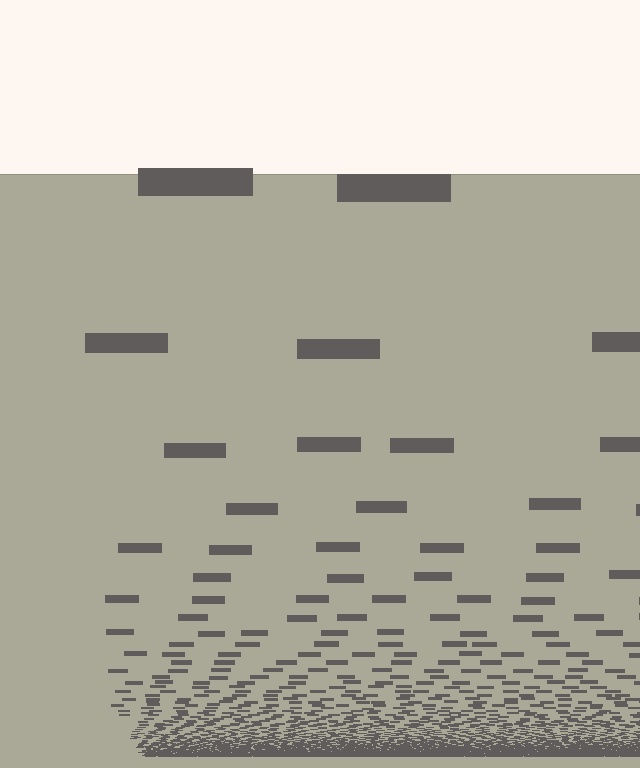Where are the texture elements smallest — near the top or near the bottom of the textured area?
Near the bottom.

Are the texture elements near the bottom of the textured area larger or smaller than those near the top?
Smaller. The gradient is inverted — elements near the bottom are smaller and denser.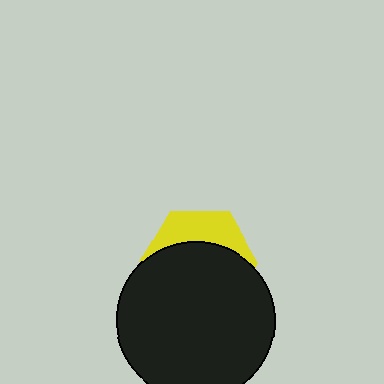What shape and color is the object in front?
The object in front is a black circle.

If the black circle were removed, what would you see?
You would see the complete yellow hexagon.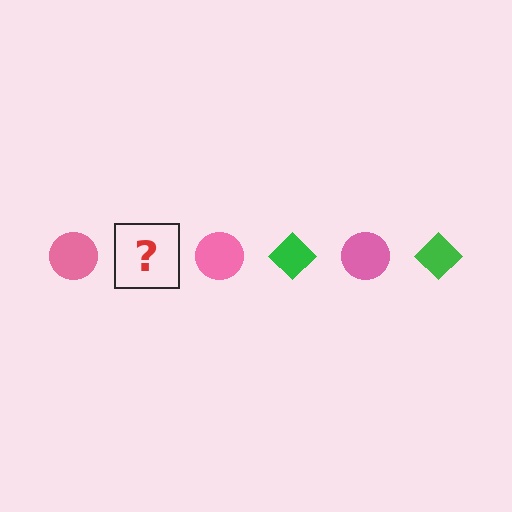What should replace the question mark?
The question mark should be replaced with a green diamond.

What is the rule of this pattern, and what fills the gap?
The rule is that the pattern alternates between pink circle and green diamond. The gap should be filled with a green diamond.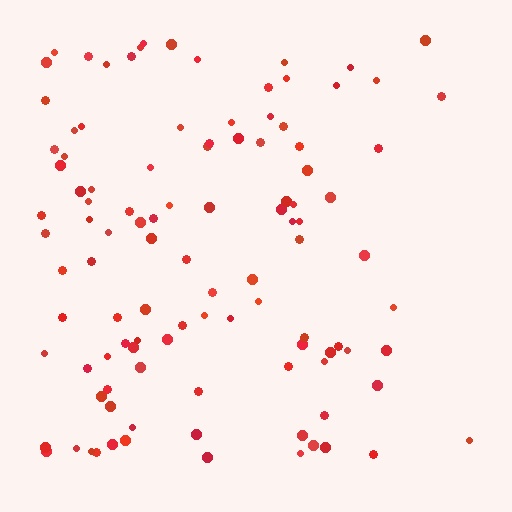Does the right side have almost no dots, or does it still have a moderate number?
Still a moderate number, just noticeably fewer than the left.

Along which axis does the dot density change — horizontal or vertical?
Horizontal.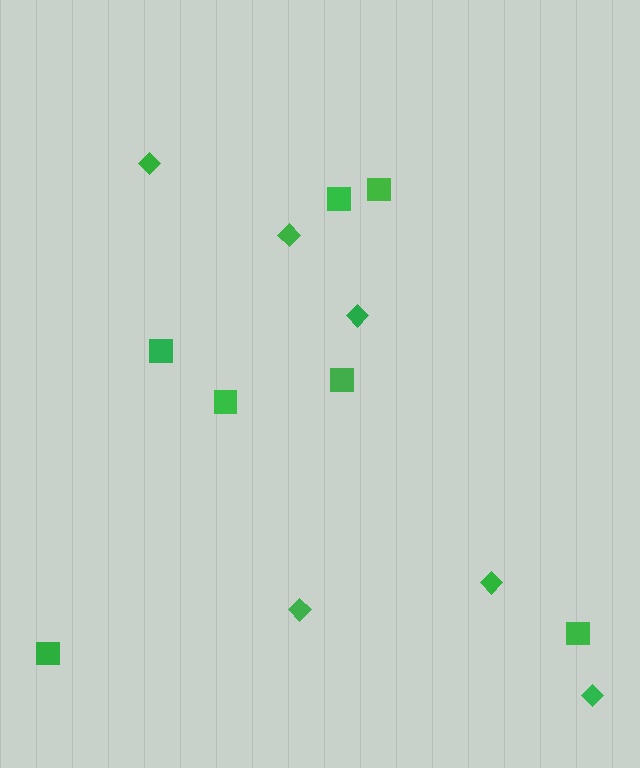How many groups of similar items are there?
There are 2 groups: one group of squares (7) and one group of diamonds (6).